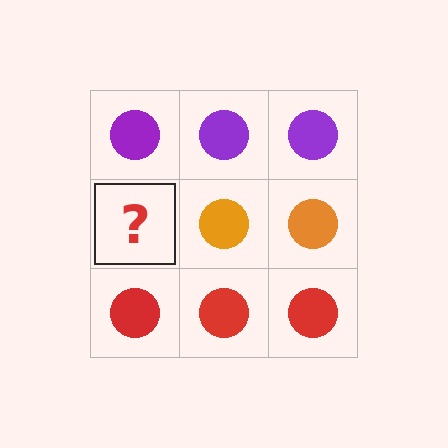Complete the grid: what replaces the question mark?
The question mark should be replaced with an orange circle.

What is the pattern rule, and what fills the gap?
The rule is that each row has a consistent color. The gap should be filled with an orange circle.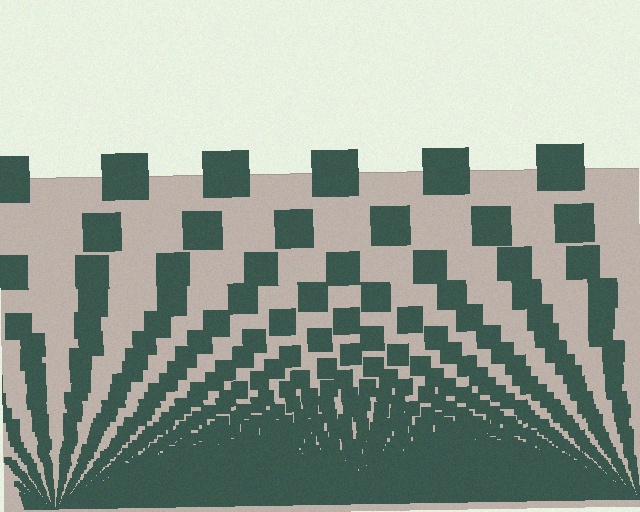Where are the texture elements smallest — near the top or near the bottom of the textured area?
Near the bottom.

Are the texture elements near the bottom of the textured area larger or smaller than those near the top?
Smaller. The gradient is inverted — elements near the bottom are smaller and denser.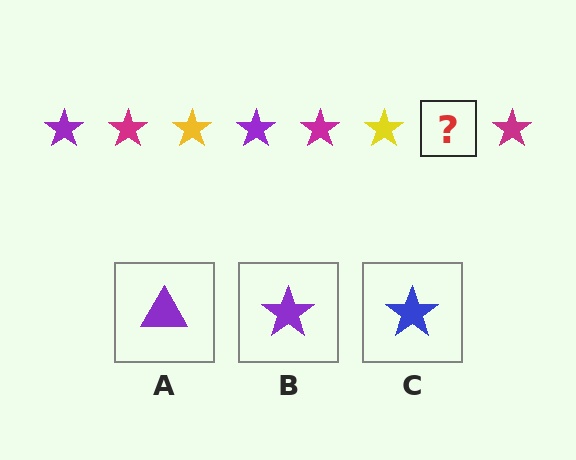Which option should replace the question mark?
Option B.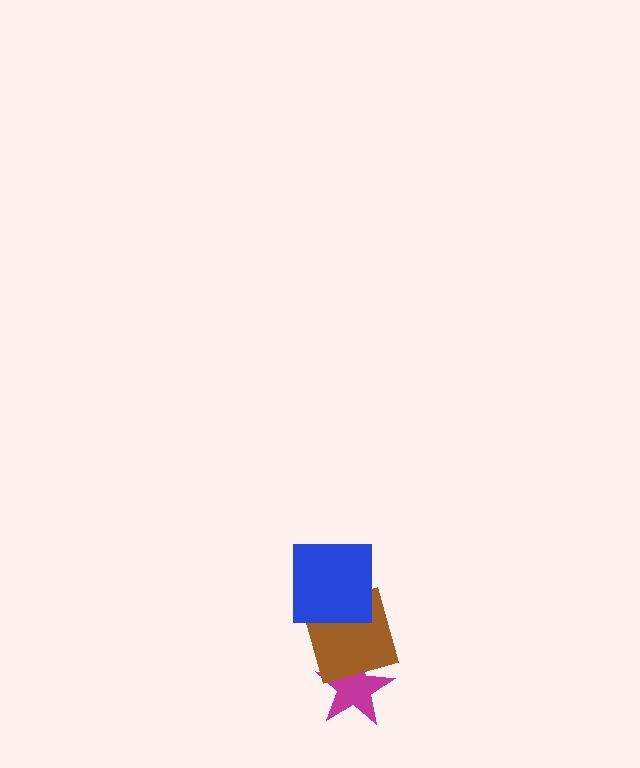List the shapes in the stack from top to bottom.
From top to bottom: the blue square, the brown square, the magenta star.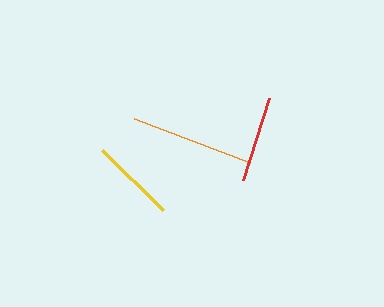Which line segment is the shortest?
The yellow line is the shortest at approximately 85 pixels.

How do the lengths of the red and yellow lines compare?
The red and yellow lines are approximately the same length.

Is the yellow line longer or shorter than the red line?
The red line is longer than the yellow line.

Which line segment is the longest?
The orange line is the longest at approximately 124 pixels.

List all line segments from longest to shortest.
From longest to shortest: orange, red, yellow.